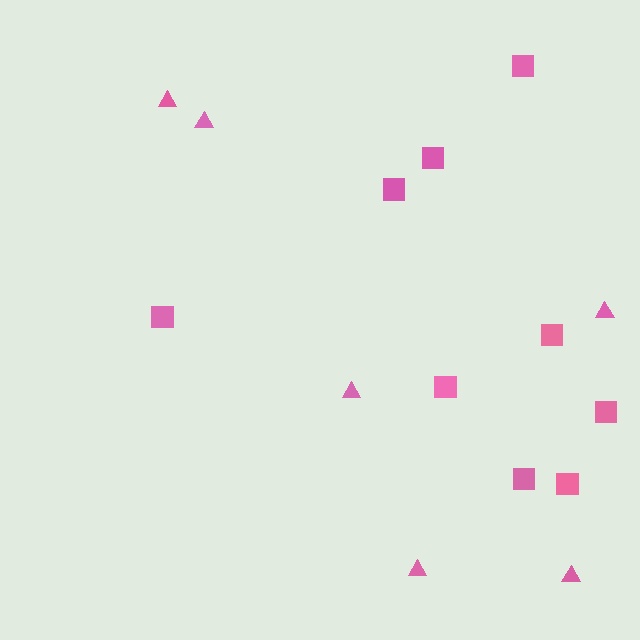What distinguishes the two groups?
There are 2 groups: one group of squares (9) and one group of triangles (6).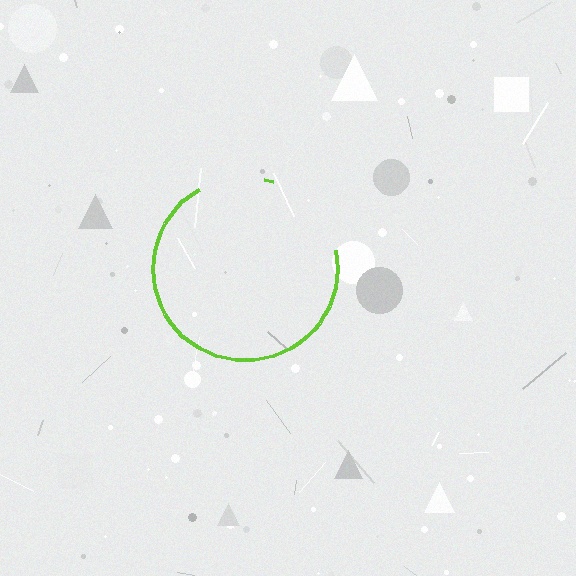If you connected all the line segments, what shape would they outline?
They would outline a circle.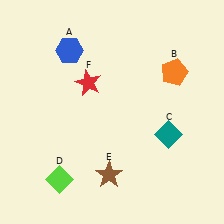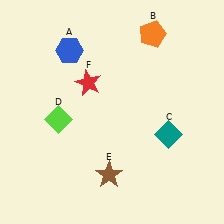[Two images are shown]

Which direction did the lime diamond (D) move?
The lime diamond (D) moved up.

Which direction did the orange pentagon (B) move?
The orange pentagon (B) moved up.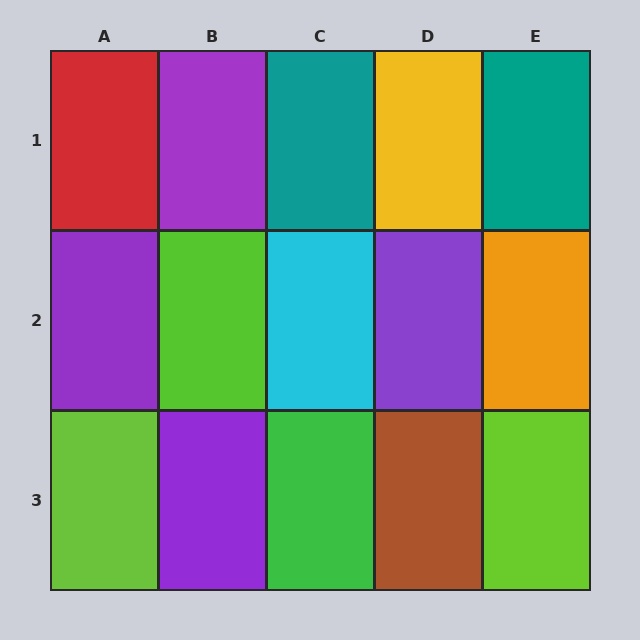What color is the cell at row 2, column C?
Cyan.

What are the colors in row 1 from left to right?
Red, purple, teal, yellow, teal.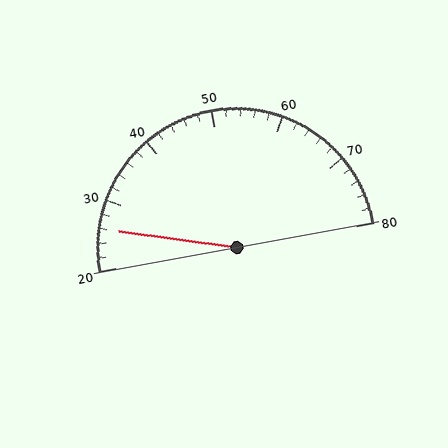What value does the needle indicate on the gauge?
The needle indicates approximately 26.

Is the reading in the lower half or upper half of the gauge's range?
The reading is in the lower half of the range (20 to 80).